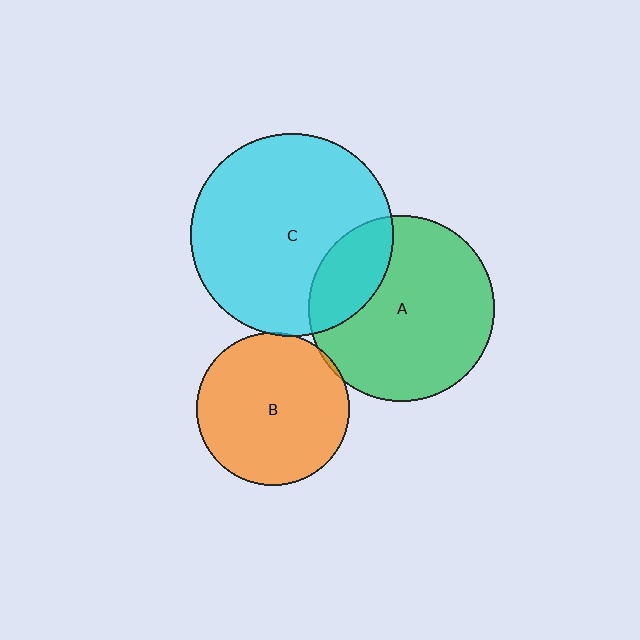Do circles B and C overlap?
Yes.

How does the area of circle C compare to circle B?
Approximately 1.8 times.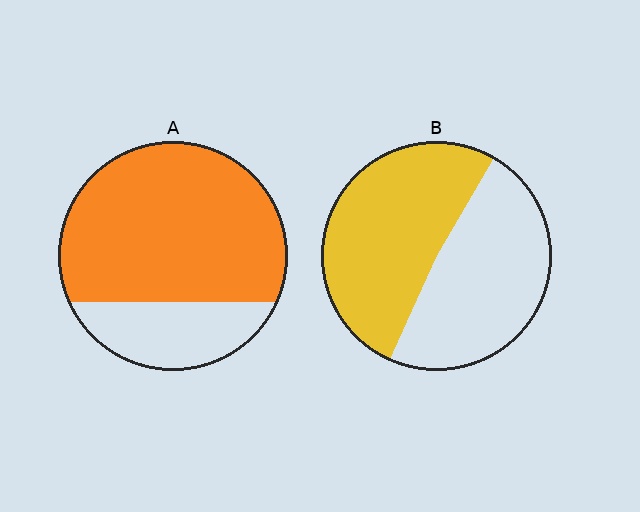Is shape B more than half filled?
Roughly half.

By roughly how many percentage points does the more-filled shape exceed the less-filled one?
By roughly 25 percentage points (A over B).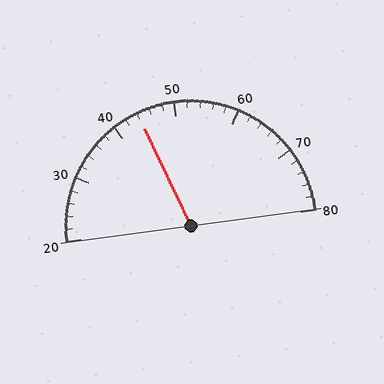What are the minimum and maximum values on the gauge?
The gauge ranges from 20 to 80.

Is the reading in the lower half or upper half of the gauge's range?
The reading is in the lower half of the range (20 to 80).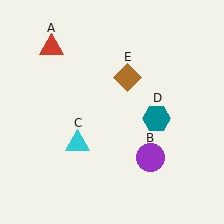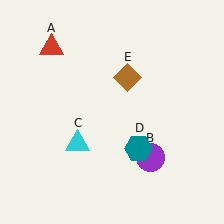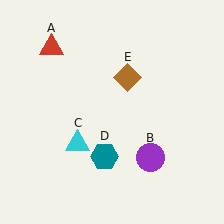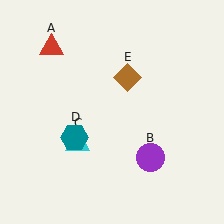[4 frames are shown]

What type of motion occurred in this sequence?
The teal hexagon (object D) rotated clockwise around the center of the scene.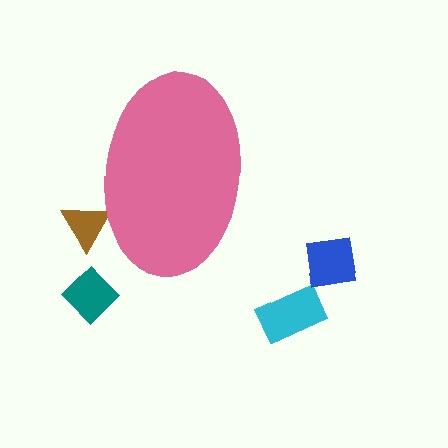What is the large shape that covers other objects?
A pink ellipse.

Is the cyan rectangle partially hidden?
No, the cyan rectangle is fully visible.